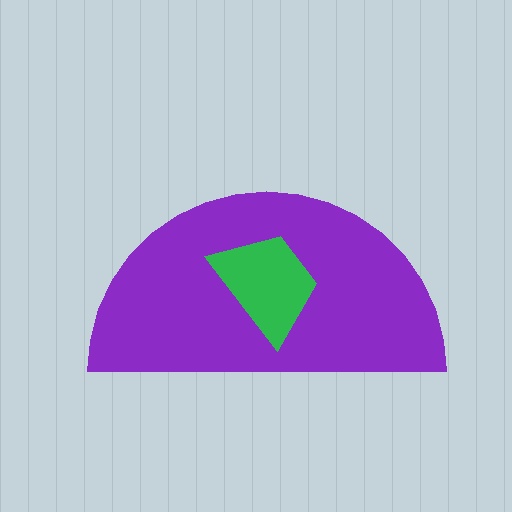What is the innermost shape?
The green trapezoid.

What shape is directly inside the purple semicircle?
The green trapezoid.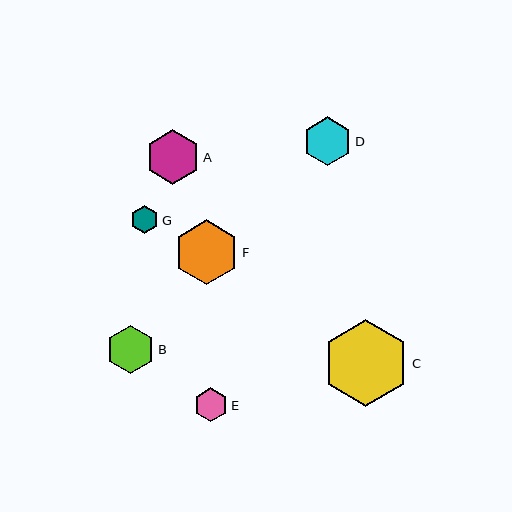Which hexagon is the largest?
Hexagon C is the largest with a size of approximately 87 pixels.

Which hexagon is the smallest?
Hexagon G is the smallest with a size of approximately 29 pixels.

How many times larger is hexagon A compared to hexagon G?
Hexagon A is approximately 1.9 times the size of hexagon G.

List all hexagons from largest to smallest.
From largest to smallest: C, F, A, D, B, E, G.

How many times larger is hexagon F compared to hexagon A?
Hexagon F is approximately 1.2 times the size of hexagon A.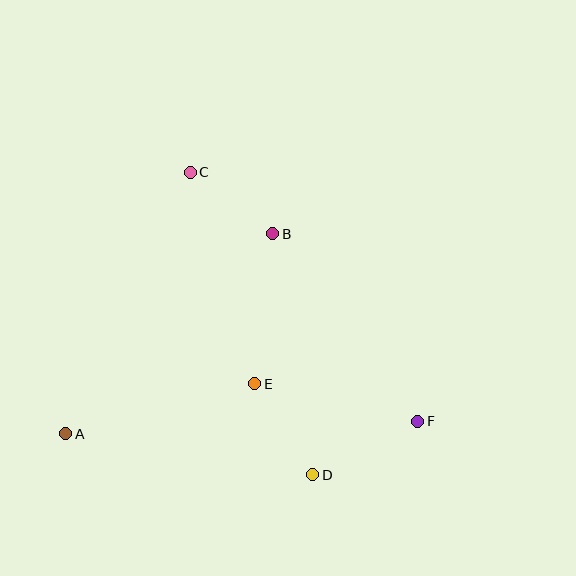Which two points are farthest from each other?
Points A and F are farthest from each other.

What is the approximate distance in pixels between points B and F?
The distance between B and F is approximately 237 pixels.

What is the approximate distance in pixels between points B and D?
The distance between B and D is approximately 245 pixels.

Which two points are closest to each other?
Points B and C are closest to each other.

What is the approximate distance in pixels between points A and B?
The distance between A and B is approximately 288 pixels.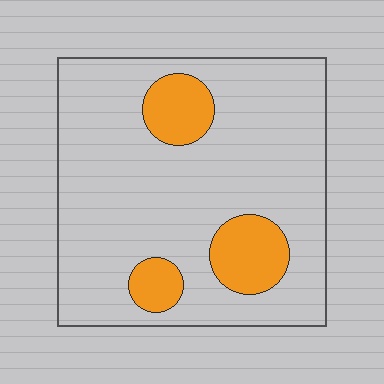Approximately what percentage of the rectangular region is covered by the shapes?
Approximately 15%.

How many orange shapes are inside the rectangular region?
3.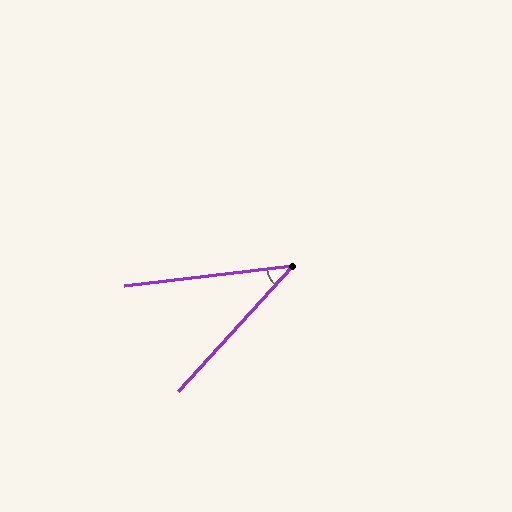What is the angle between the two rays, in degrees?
Approximately 41 degrees.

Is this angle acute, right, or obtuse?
It is acute.